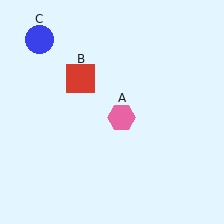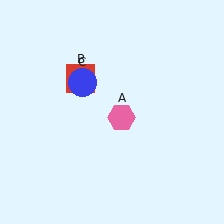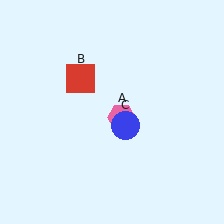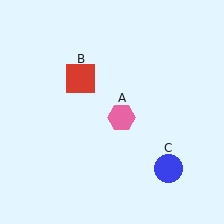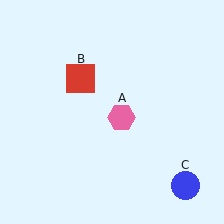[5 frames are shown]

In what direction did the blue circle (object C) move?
The blue circle (object C) moved down and to the right.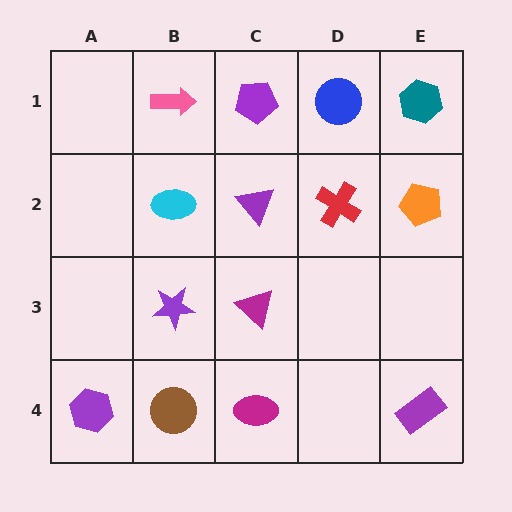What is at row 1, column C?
A purple pentagon.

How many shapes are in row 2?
4 shapes.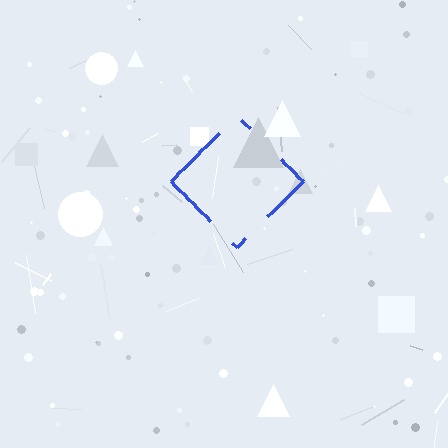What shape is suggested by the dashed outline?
The dashed outline suggests a diamond.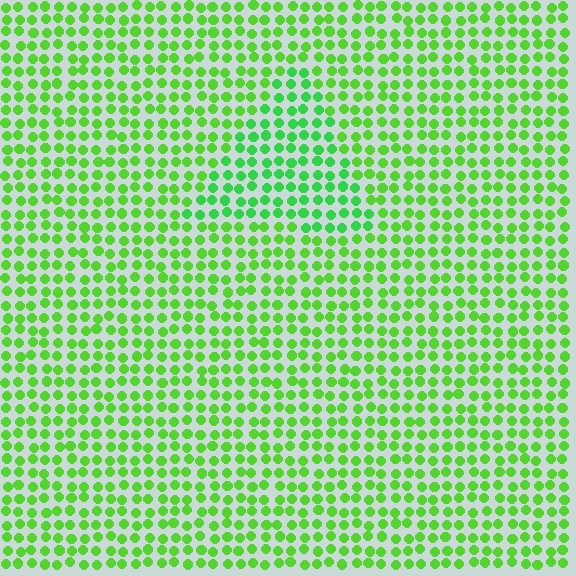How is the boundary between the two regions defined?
The boundary is defined purely by a slight shift in hue (about 22 degrees). Spacing, size, and orientation are identical on both sides.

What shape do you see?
I see a triangle.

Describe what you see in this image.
The image is filled with small lime elements in a uniform arrangement. A triangle-shaped region is visible where the elements are tinted to a slightly different hue, forming a subtle color boundary.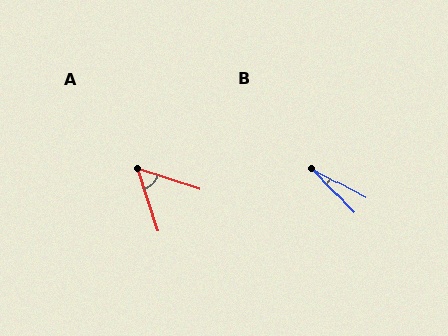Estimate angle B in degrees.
Approximately 18 degrees.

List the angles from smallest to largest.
B (18°), A (53°).